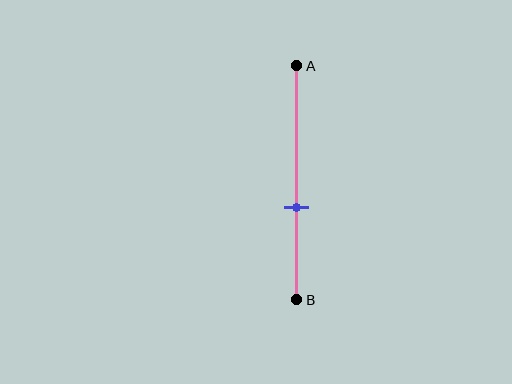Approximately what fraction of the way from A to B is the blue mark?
The blue mark is approximately 60% of the way from A to B.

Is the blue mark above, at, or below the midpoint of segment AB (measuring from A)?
The blue mark is below the midpoint of segment AB.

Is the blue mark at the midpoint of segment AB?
No, the mark is at about 60% from A, not at the 50% midpoint.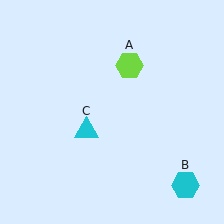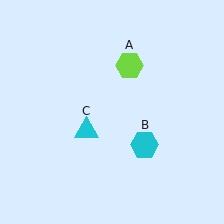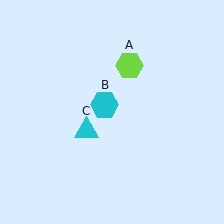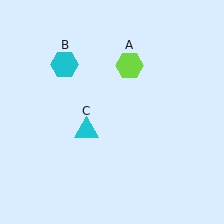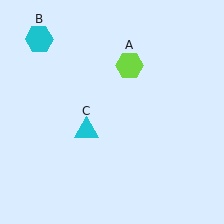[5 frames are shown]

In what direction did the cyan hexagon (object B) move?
The cyan hexagon (object B) moved up and to the left.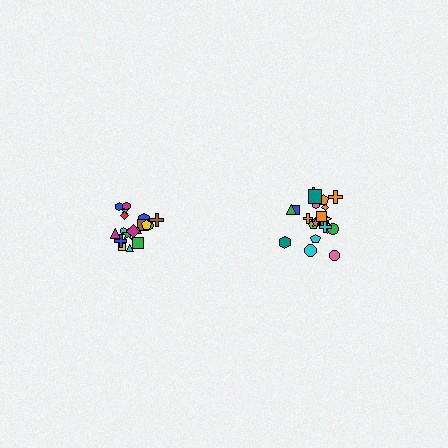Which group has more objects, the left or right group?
The right group.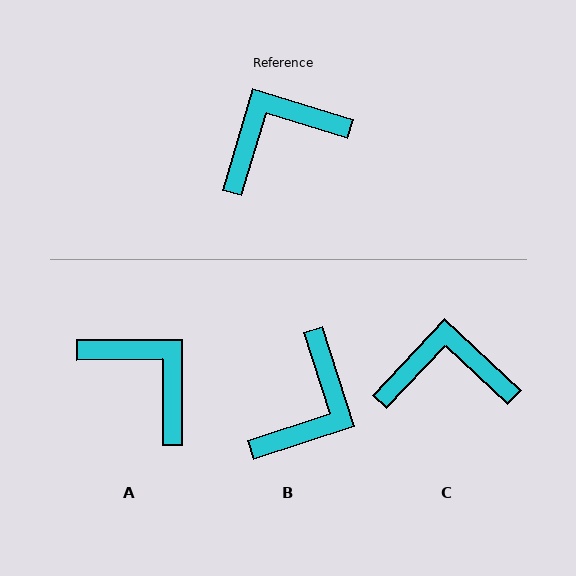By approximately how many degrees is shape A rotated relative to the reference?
Approximately 73 degrees clockwise.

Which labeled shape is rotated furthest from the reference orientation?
B, about 146 degrees away.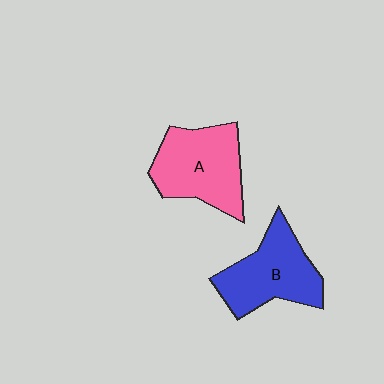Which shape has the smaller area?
Shape B (blue).